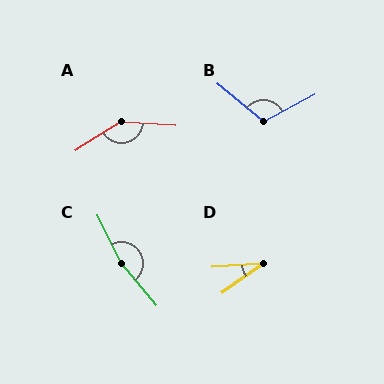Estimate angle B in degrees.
Approximately 112 degrees.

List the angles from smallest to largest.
D (31°), B (112°), A (143°), C (166°).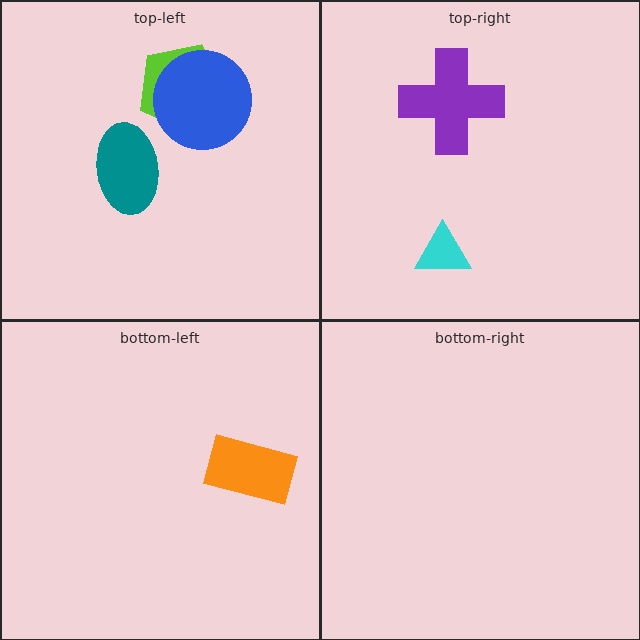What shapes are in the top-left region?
The lime pentagon, the teal ellipse, the blue circle.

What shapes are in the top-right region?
The cyan triangle, the purple cross.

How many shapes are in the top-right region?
2.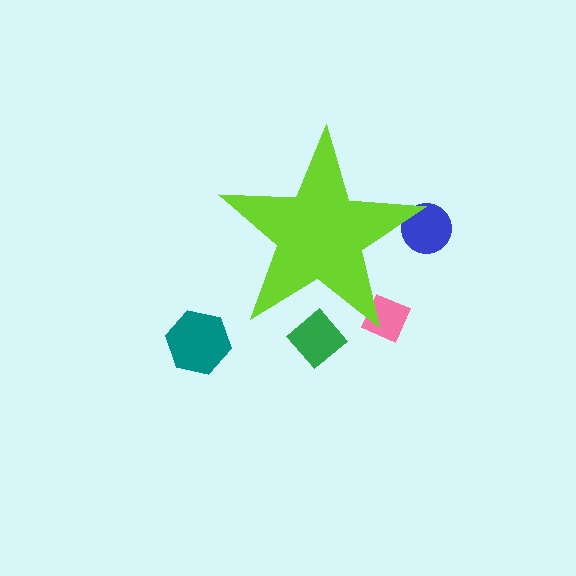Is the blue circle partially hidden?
Yes, the blue circle is partially hidden behind the lime star.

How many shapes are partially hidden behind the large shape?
3 shapes are partially hidden.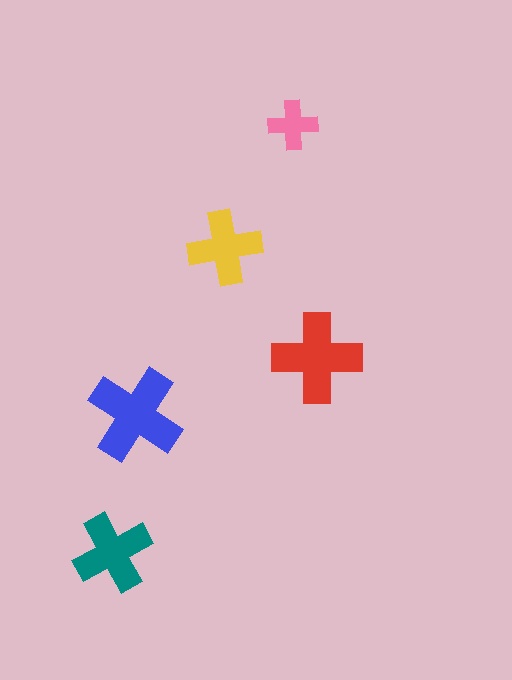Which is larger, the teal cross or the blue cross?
The blue one.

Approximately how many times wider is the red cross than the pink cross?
About 2 times wider.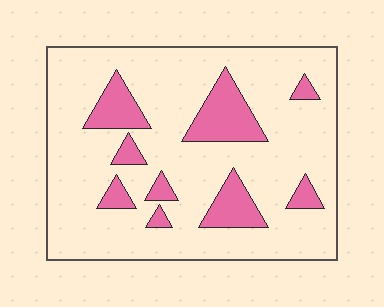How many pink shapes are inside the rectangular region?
9.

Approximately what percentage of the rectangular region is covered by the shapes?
Approximately 20%.